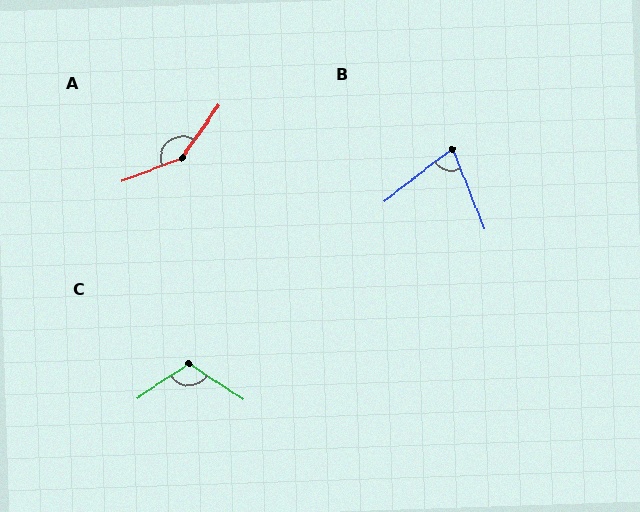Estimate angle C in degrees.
Approximately 113 degrees.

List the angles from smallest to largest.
B (74°), C (113°), A (146°).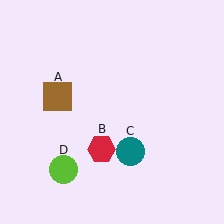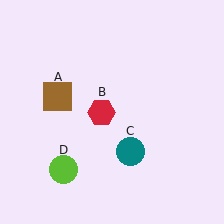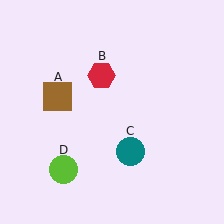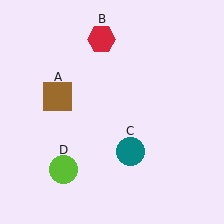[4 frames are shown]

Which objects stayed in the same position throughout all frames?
Brown square (object A) and teal circle (object C) and lime circle (object D) remained stationary.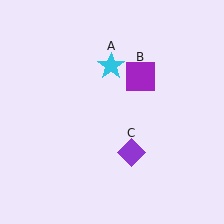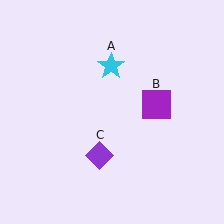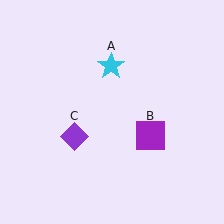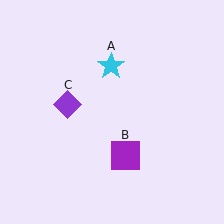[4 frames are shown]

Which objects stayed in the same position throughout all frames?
Cyan star (object A) remained stationary.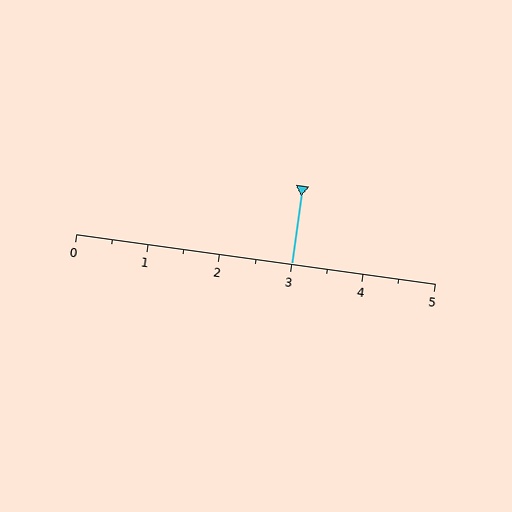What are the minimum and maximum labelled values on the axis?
The axis runs from 0 to 5.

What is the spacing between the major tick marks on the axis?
The major ticks are spaced 1 apart.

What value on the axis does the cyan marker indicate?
The marker indicates approximately 3.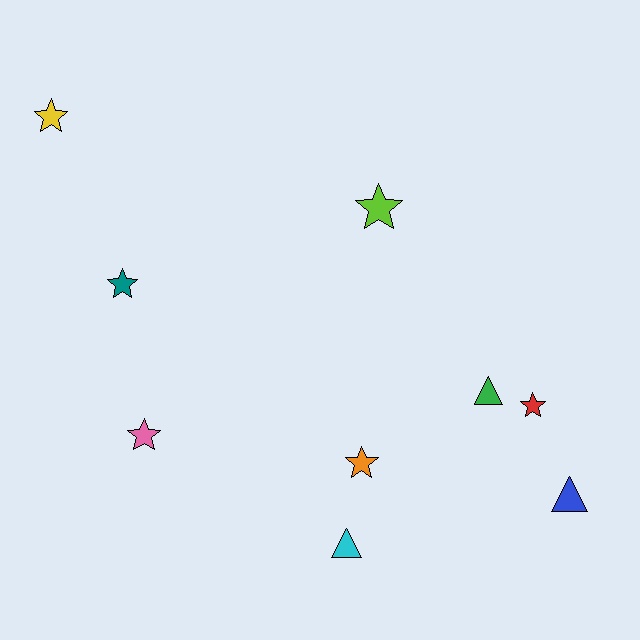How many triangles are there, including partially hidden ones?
There are 3 triangles.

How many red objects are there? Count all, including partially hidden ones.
There is 1 red object.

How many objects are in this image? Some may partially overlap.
There are 9 objects.